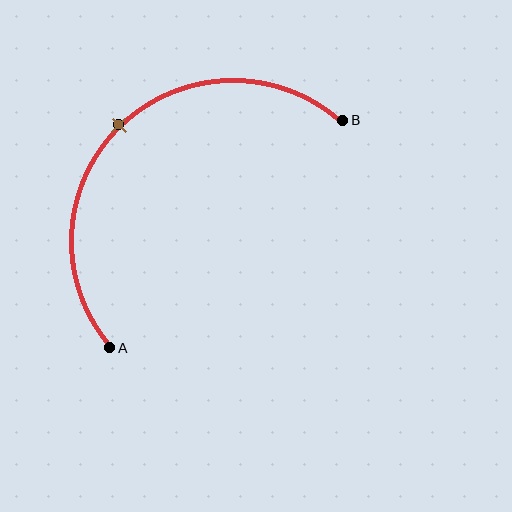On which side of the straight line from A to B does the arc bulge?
The arc bulges above and to the left of the straight line connecting A and B.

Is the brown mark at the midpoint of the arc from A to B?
Yes. The brown mark lies on the arc at equal arc-length from both A and B — it is the arc midpoint.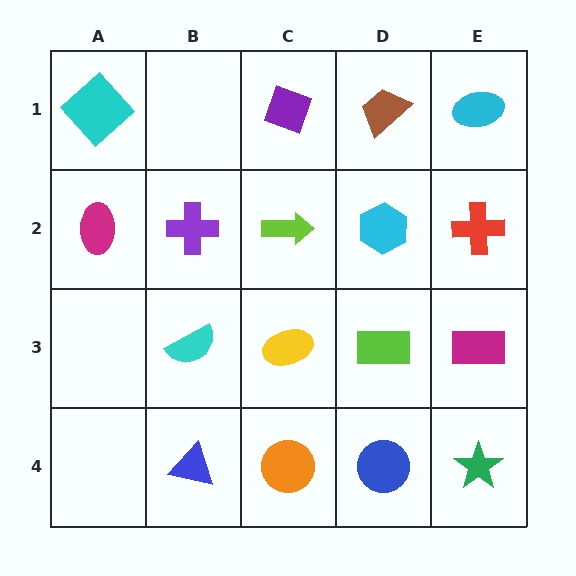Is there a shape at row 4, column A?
No, that cell is empty.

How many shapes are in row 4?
4 shapes.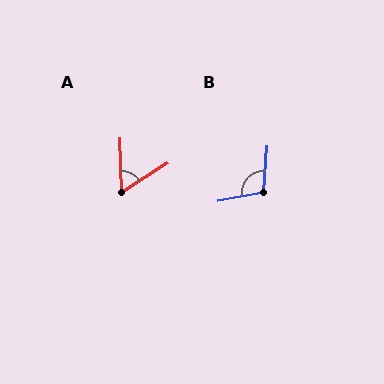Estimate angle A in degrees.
Approximately 59 degrees.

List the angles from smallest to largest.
A (59°), B (105°).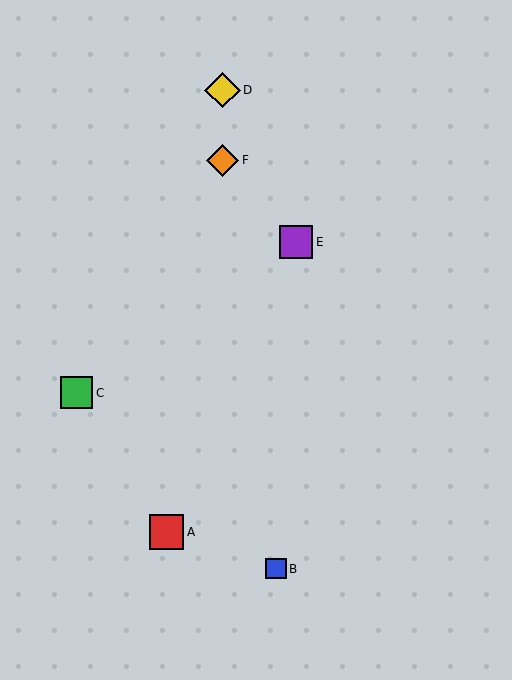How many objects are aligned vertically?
2 objects (D, F) are aligned vertically.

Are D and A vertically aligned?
No, D is at x≈222 and A is at x≈166.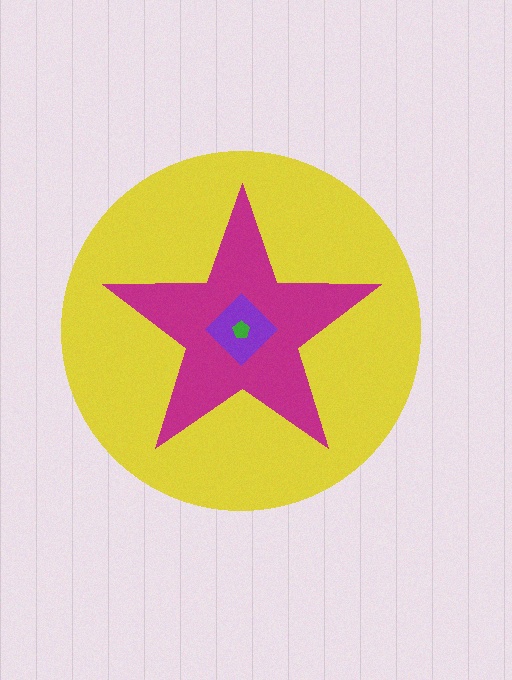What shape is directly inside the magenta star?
The purple diamond.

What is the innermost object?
The green pentagon.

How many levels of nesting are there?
4.